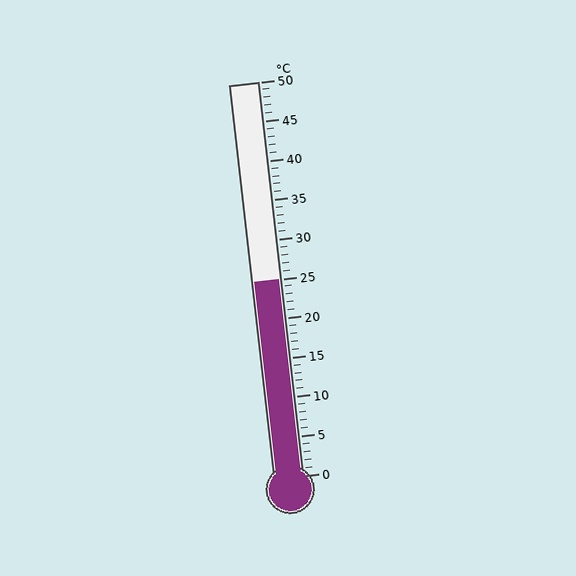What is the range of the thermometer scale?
The thermometer scale ranges from 0°C to 50°C.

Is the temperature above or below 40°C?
The temperature is below 40°C.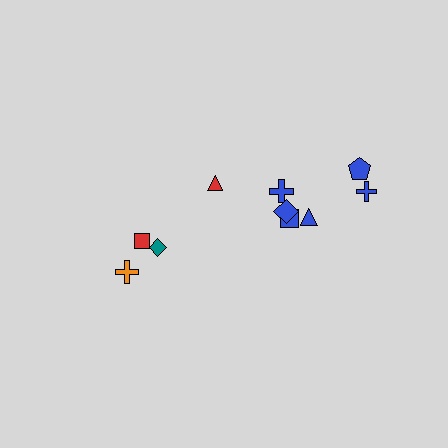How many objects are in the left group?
There are 4 objects.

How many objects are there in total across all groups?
There are 10 objects.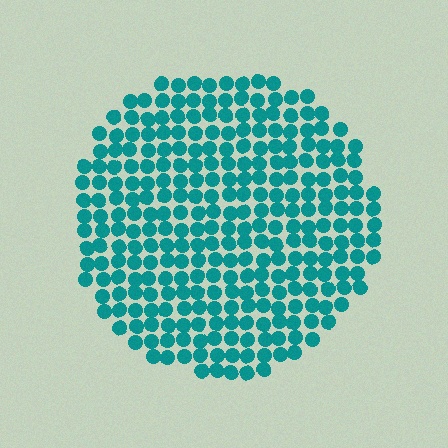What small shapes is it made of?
It is made of small circles.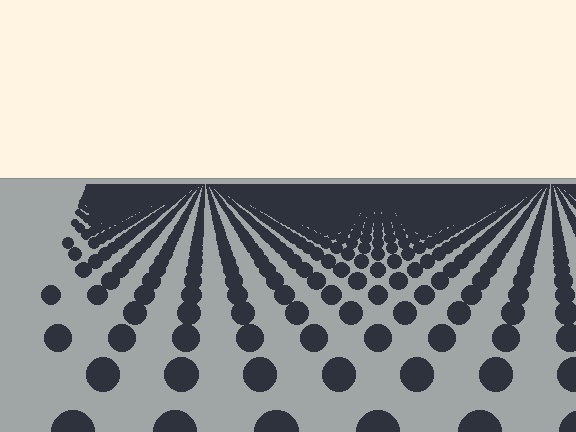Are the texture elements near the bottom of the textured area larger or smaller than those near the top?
Larger. Near the bottom, elements are closer to the viewer and appear at a bigger on-screen size.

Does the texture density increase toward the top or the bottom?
Density increases toward the top.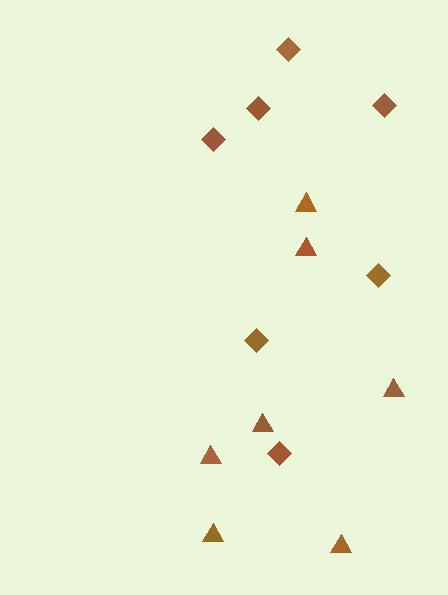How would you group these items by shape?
There are 2 groups: one group of triangles (7) and one group of diamonds (7).